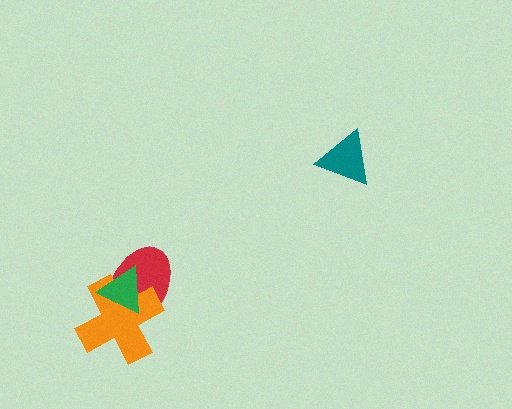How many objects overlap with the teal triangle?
0 objects overlap with the teal triangle.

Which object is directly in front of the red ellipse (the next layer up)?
The orange cross is directly in front of the red ellipse.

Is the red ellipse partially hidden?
Yes, it is partially covered by another shape.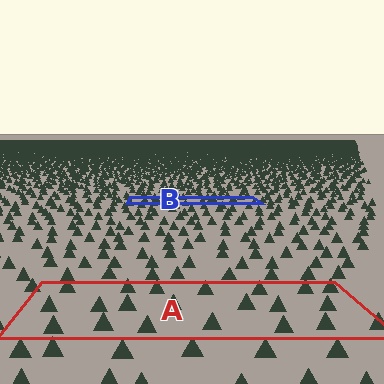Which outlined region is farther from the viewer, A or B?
Region B is farther from the viewer — the texture elements inside it appear smaller and more densely packed.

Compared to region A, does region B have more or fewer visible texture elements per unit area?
Region B has more texture elements per unit area — they are packed more densely because it is farther away.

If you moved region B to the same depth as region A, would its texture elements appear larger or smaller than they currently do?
They would appear larger. At a closer depth, the same texture elements are projected at a bigger on-screen size.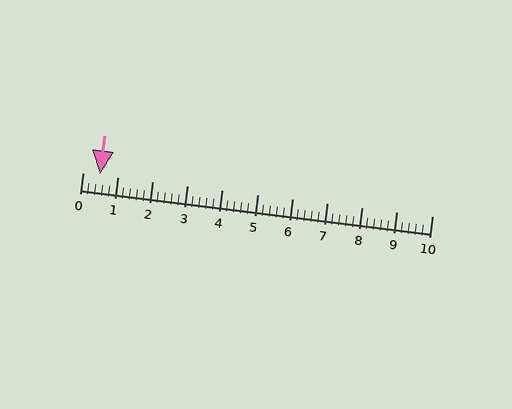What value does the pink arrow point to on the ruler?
The pink arrow points to approximately 0.5.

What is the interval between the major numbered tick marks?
The major tick marks are spaced 1 units apart.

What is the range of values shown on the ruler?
The ruler shows values from 0 to 10.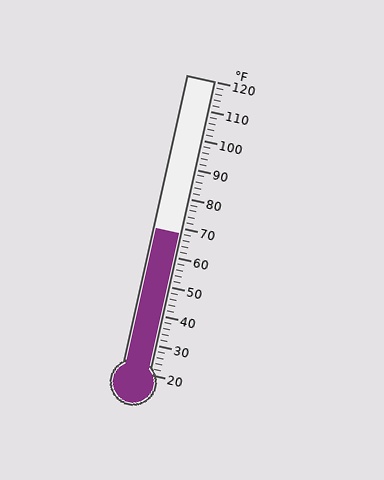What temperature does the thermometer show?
The thermometer shows approximately 68°F.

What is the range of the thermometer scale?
The thermometer scale ranges from 20°F to 120°F.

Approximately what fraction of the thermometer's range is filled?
The thermometer is filled to approximately 50% of its range.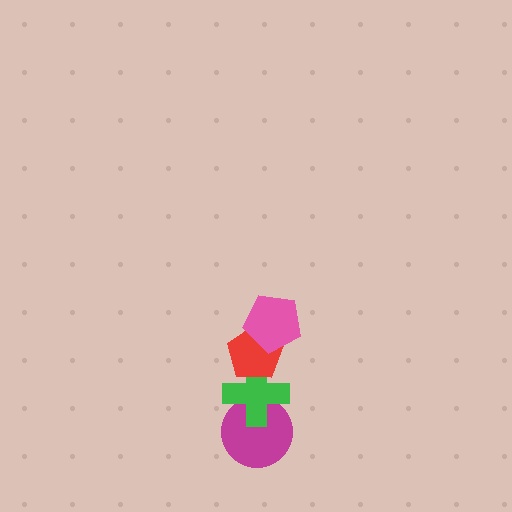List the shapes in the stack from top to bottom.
From top to bottom: the pink pentagon, the red pentagon, the green cross, the magenta circle.